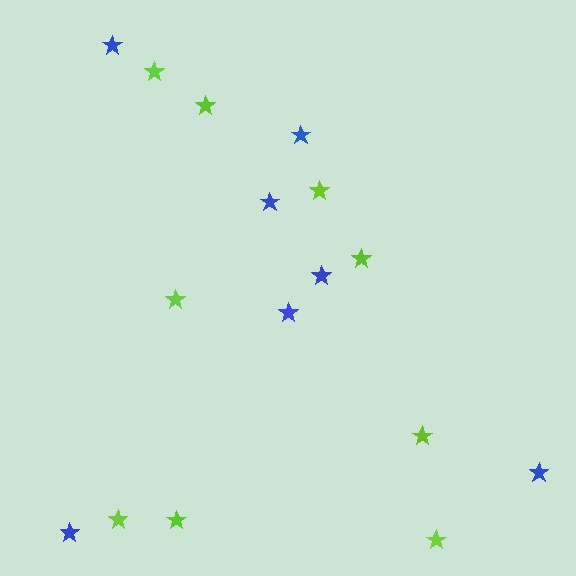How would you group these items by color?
There are 2 groups: one group of blue stars (7) and one group of lime stars (9).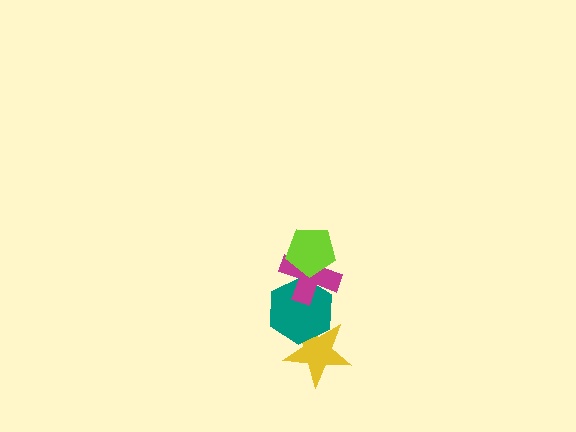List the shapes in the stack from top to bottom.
From top to bottom: the lime pentagon, the magenta cross, the teal hexagon, the yellow star.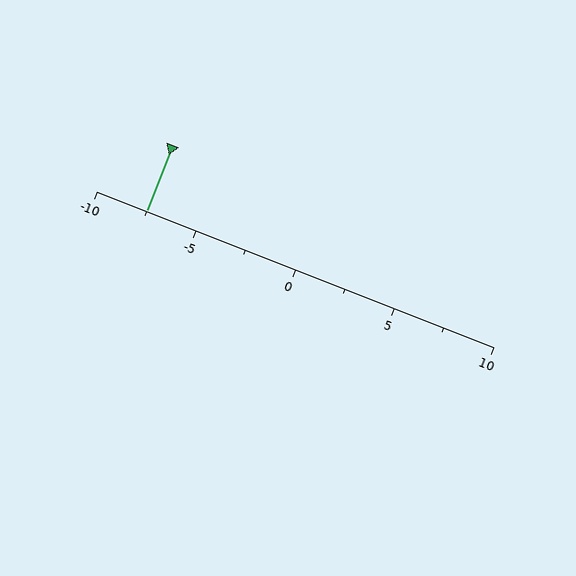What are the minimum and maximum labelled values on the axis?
The axis runs from -10 to 10.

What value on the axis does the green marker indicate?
The marker indicates approximately -7.5.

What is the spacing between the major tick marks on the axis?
The major ticks are spaced 5 apart.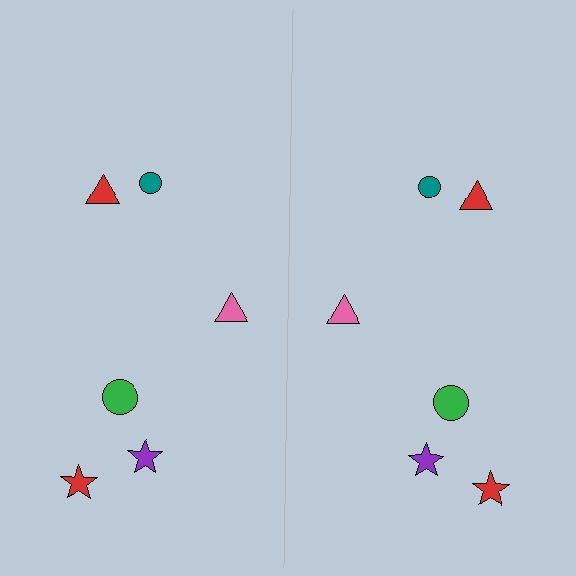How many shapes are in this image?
There are 12 shapes in this image.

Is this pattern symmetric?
Yes, this pattern has bilateral (reflection) symmetry.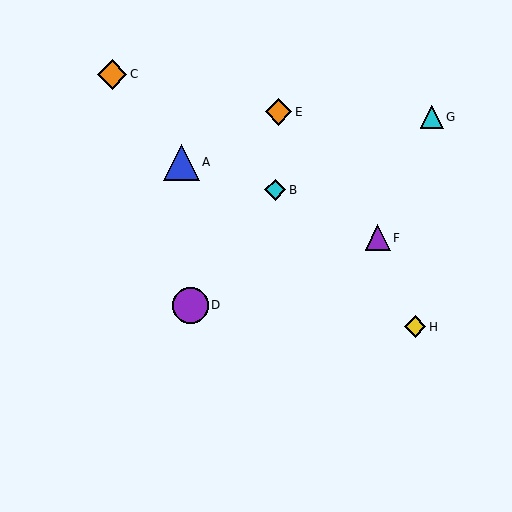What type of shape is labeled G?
Shape G is a cyan triangle.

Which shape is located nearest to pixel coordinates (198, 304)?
The purple circle (labeled D) at (191, 305) is nearest to that location.